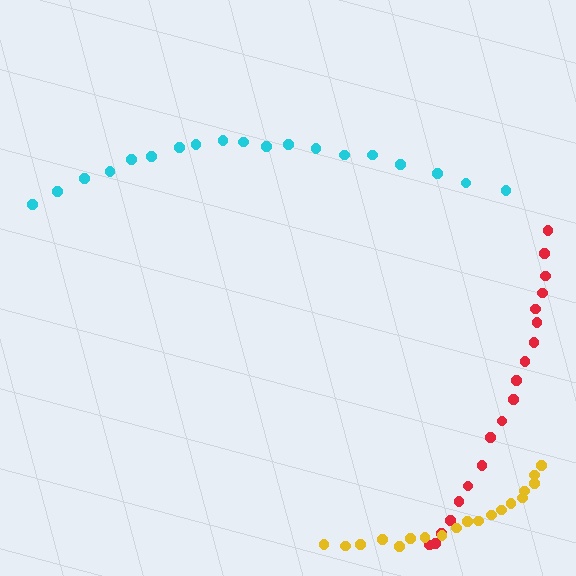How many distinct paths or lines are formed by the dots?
There are 3 distinct paths.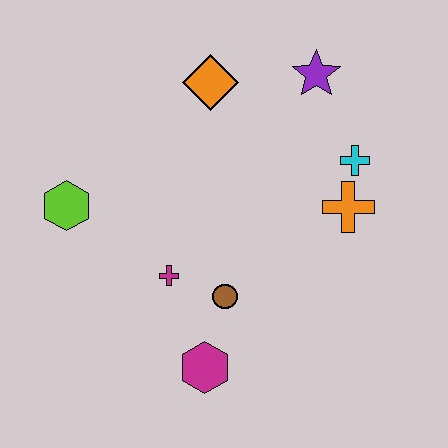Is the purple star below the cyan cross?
No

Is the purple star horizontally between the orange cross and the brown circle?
Yes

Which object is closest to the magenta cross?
The brown circle is closest to the magenta cross.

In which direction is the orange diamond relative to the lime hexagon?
The orange diamond is to the right of the lime hexagon.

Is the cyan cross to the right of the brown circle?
Yes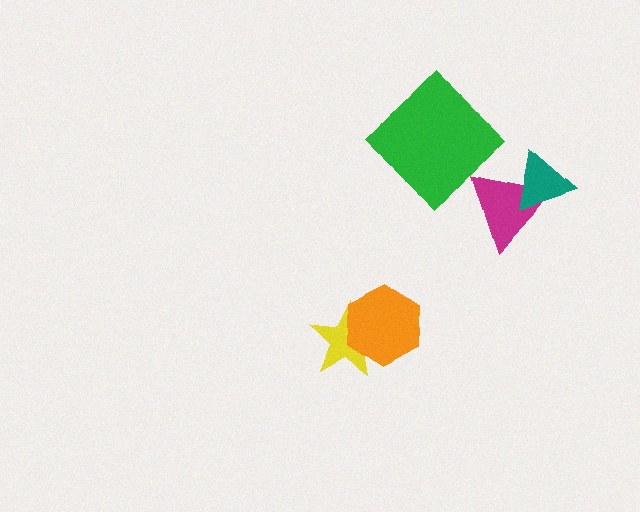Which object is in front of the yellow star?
The orange hexagon is in front of the yellow star.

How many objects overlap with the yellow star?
1 object overlaps with the yellow star.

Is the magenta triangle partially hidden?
Yes, it is partially covered by another shape.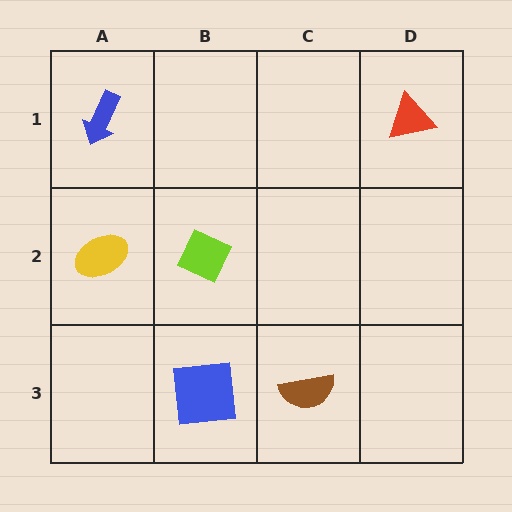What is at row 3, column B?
A blue square.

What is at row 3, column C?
A brown semicircle.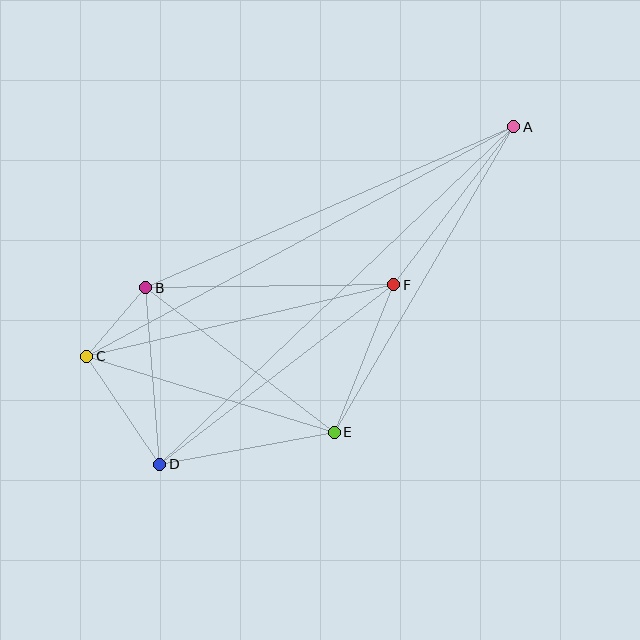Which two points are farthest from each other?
Points A and D are farthest from each other.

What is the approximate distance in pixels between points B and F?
The distance between B and F is approximately 248 pixels.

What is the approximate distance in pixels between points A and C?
The distance between A and C is approximately 485 pixels.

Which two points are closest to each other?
Points B and C are closest to each other.